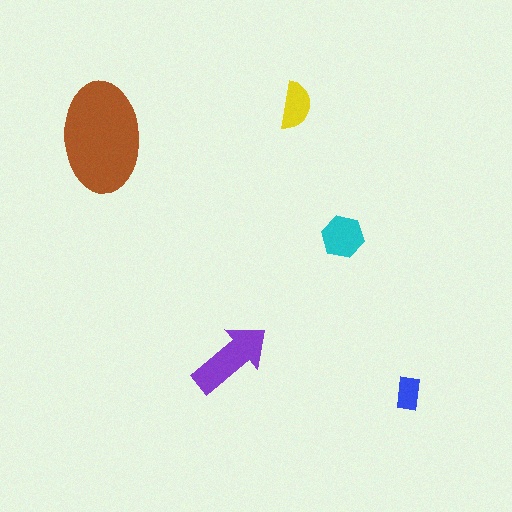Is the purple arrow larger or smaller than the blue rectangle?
Larger.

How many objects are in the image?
There are 5 objects in the image.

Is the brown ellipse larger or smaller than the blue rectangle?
Larger.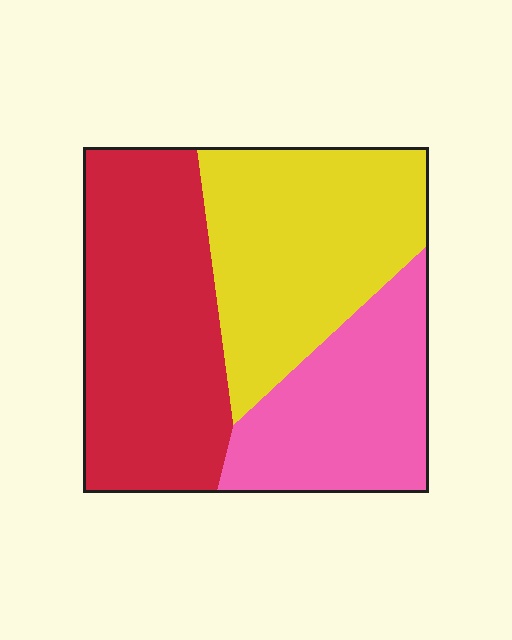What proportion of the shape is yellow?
Yellow covers roughly 35% of the shape.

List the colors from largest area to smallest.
From largest to smallest: red, yellow, pink.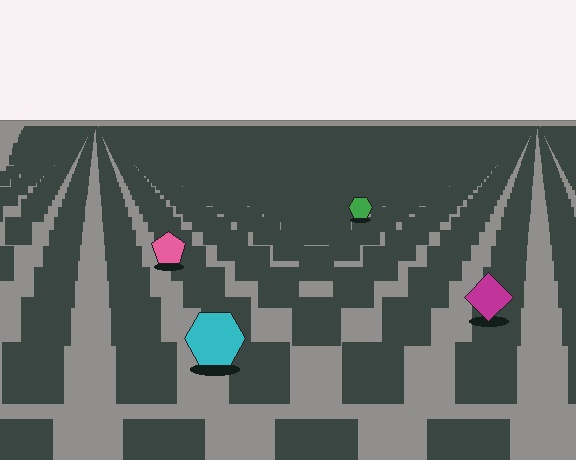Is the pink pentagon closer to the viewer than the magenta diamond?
No. The magenta diamond is closer — you can tell from the texture gradient: the ground texture is coarser near it.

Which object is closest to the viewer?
The cyan hexagon is closest. The texture marks near it are larger and more spread out.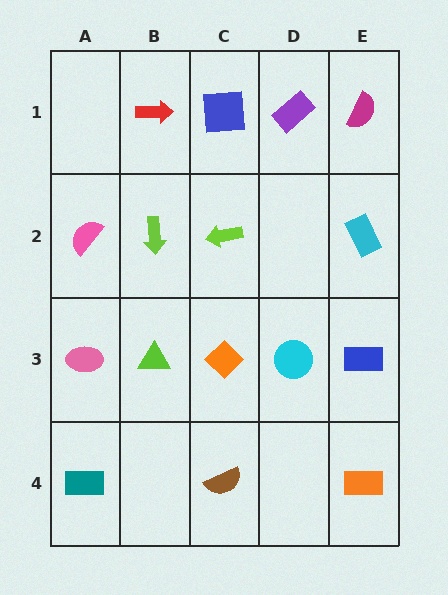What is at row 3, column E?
A blue rectangle.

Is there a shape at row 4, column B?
No, that cell is empty.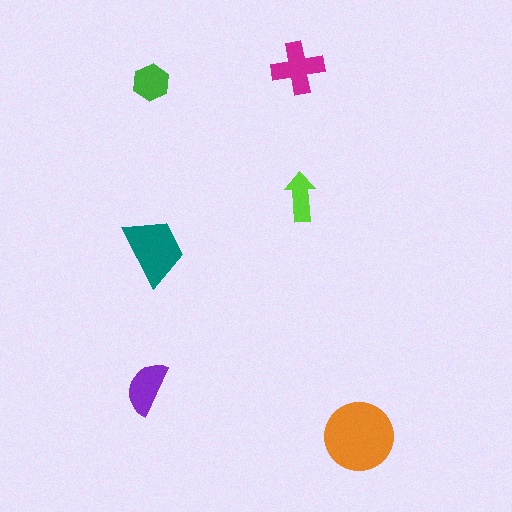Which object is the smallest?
The lime arrow.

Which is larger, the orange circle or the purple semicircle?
The orange circle.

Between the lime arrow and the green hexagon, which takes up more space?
The green hexagon.